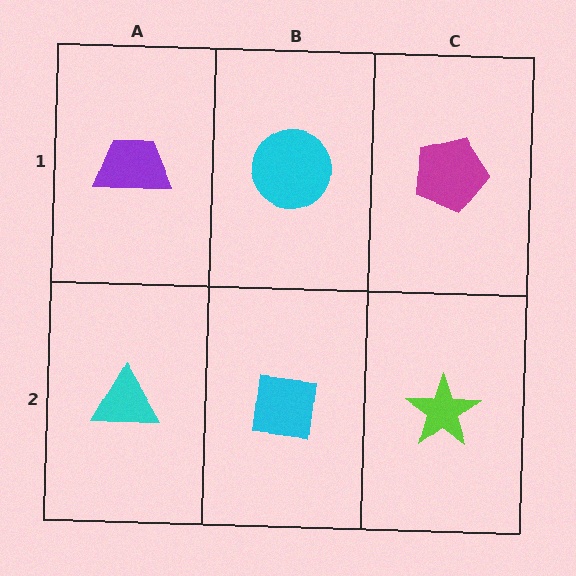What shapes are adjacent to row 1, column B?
A cyan square (row 2, column B), a purple trapezoid (row 1, column A), a magenta pentagon (row 1, column C).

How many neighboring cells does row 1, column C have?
2.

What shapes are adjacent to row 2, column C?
A magenta pentagon (row 1, column C), a cyan square (row 2, column B).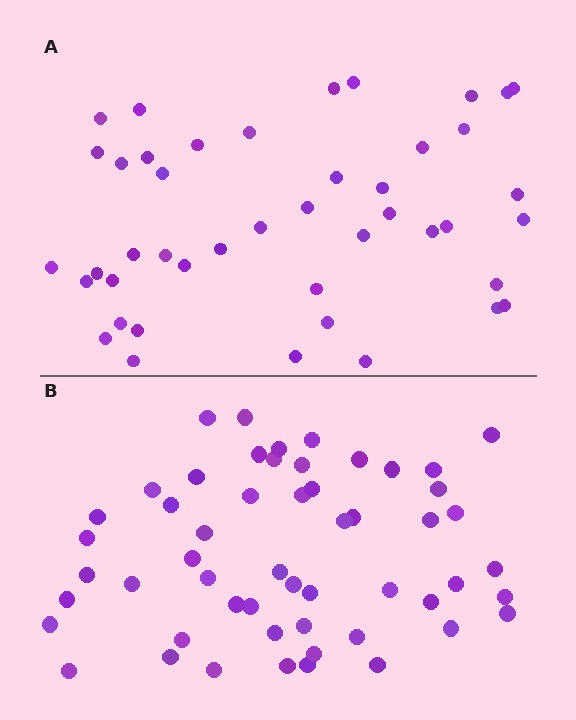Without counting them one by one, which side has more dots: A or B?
Region B (the bottom region) has more dots.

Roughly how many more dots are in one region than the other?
Region B has roughly 10 or so more dots than region A.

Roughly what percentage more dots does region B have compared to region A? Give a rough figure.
About 25% more.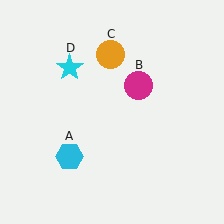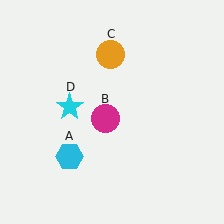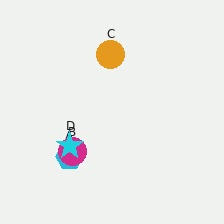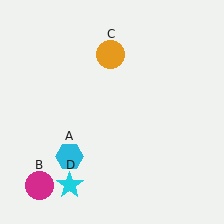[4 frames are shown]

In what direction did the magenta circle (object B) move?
The magenta circle (object B) moved down and to the left.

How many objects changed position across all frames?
2 objects changed position: magenta circle (object B), cyan star (object D).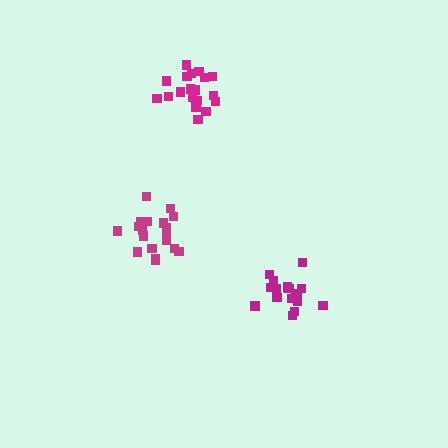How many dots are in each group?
Group 1: 17 dots, Group 2: 20 dots, Group 3: 20 dots (57 total).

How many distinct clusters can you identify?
There are 3 distinct clusters.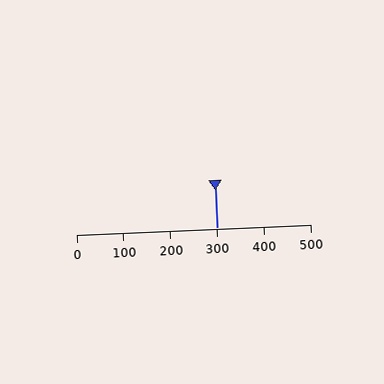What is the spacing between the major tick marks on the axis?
The major ticks are spaced 100 apart.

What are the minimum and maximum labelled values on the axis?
The axis runs from 0 to 500.